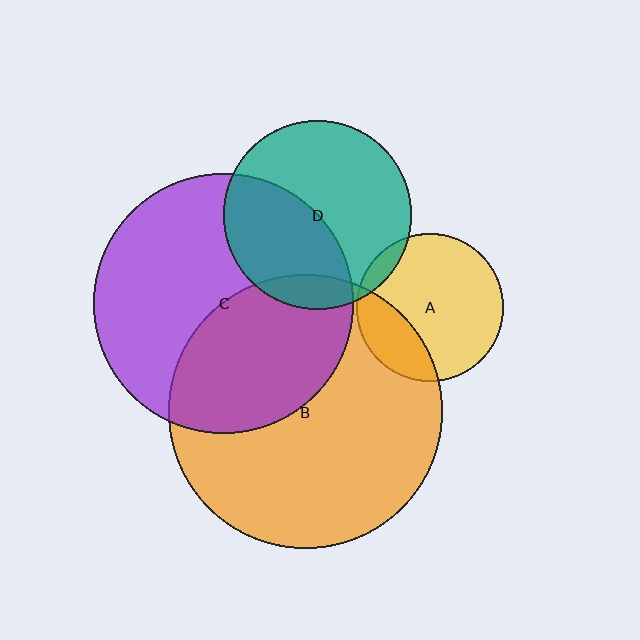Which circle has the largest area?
Circle B (orange).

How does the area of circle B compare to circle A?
Approximately 3.4 times.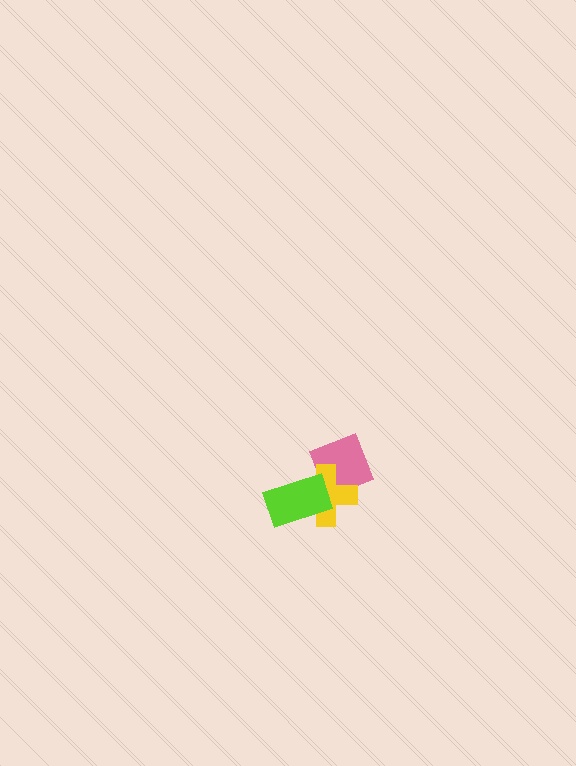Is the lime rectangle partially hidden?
No, no other shape covers it.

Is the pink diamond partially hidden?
Yes, it is partially covered by another shape.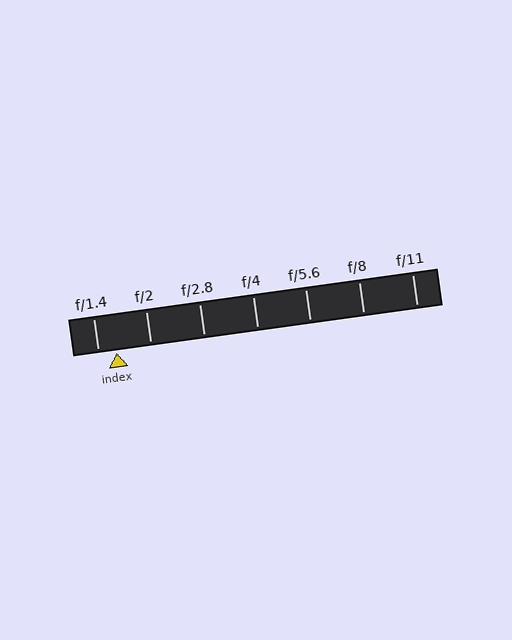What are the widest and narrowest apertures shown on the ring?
The widest aperture shown is f/1.4 and the narrowest is f/11.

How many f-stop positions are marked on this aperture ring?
There are 7 f-stop positions marked.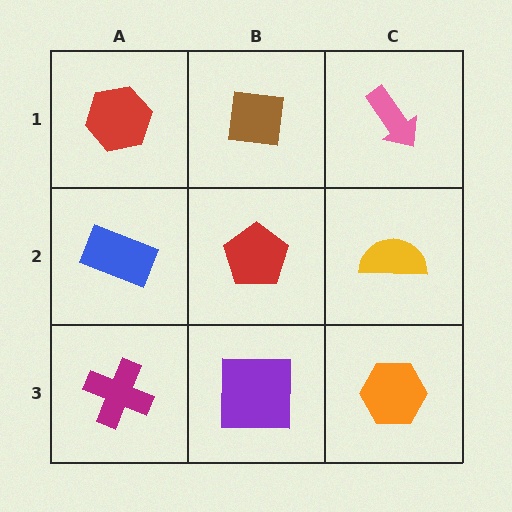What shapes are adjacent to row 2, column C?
A pink arrow (row 1, column C), an orange hexagon (row 3, column C), a red pentagon (row 2, column B).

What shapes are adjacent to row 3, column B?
A red pentagon (row 2, column B), a magenta cross (row 3, column A), an orange hexagon (row 3, column C).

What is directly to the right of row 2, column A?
A red pentagon.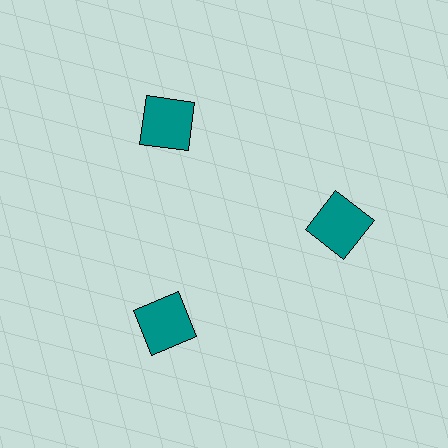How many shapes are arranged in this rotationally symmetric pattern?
There are 3 shapes, arranged in 3 groups of 1.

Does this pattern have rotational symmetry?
Yes, this pattern has 3-fold rotational symmetry. It looks the same after rotating 120 degrees around the center.